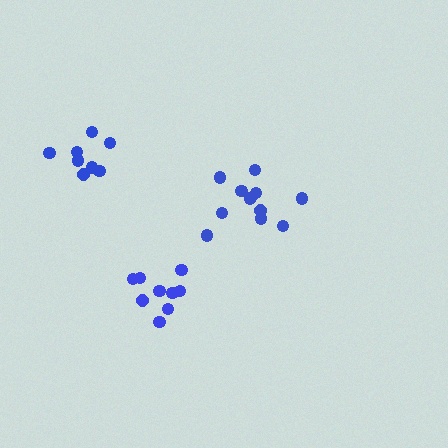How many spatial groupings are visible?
There are 3 spatial groupings.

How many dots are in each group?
Group 1: 12 dots, Group 2: 8 dots, Group 3: 9 dots (29 total).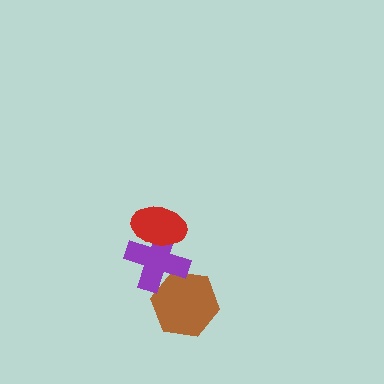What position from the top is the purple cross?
The purple cross is 2nd from the top.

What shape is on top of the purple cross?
The red ellipse is on top of the purple cross.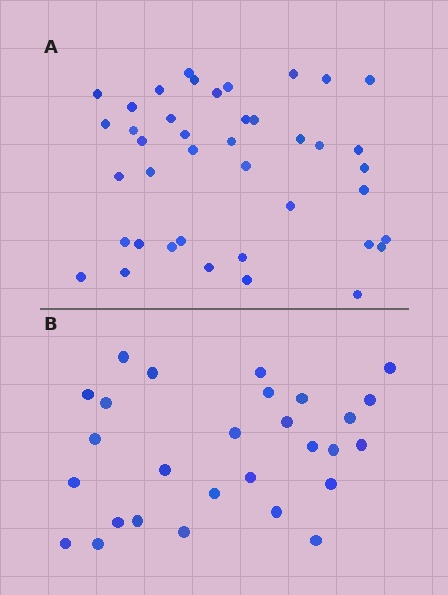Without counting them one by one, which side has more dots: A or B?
Region A (the top region) has more dots.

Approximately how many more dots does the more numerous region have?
Region A has approximately 15 more dots than region B.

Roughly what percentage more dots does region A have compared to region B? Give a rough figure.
About 45% more.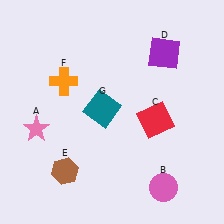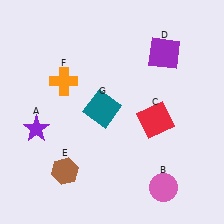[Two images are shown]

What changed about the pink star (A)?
In Image 1, A is pink. In Image 2, it changed to purple.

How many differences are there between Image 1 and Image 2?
There is 1 difference between the two images.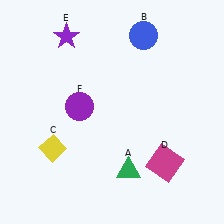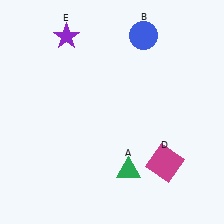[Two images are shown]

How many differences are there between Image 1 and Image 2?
There are 2 differences between the two images.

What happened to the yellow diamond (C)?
The yellow diamond (C) was removed in Image 2. It was in the bottom-left area of Image 1.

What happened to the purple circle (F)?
The purple circle (F) was removed in Image 2. It was in the top-left area of Image 1.